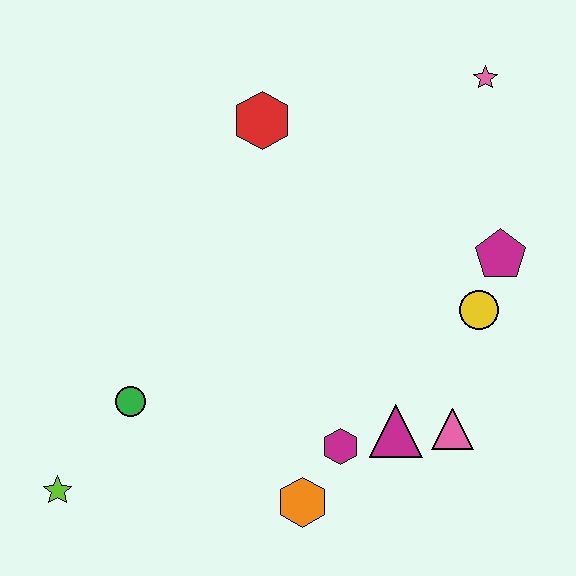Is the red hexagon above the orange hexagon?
Yes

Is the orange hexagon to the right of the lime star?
Yes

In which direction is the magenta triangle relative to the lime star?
The magenta triangle is to the right of the lime star.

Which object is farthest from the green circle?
The pink star is farthest from the green circle.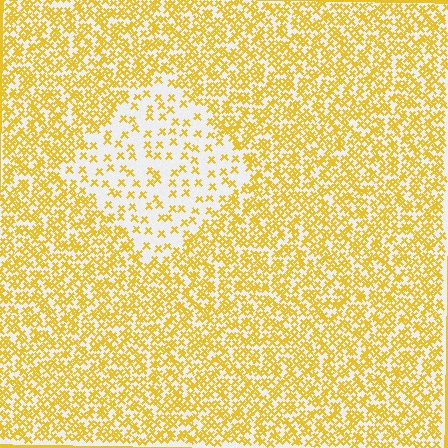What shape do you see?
I see a diamond.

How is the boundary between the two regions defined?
The boundary is defined by a change in element density (approximately 2.8x ratio). All elements are the same color, size, and shape.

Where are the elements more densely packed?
The elements are more densely packed outside the diamond boundary.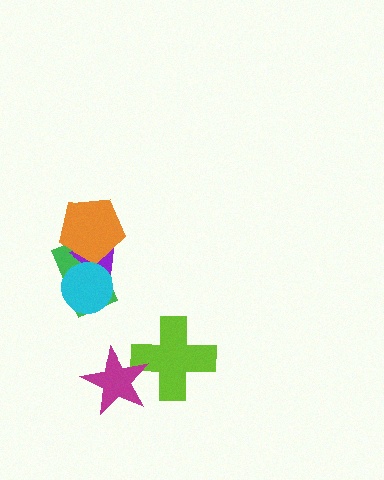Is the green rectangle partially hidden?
Yes, it is partially covered by another shape.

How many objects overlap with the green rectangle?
3 objects overlap with the green rectangle.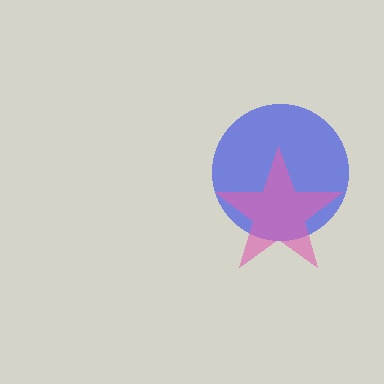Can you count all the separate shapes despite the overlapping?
Yes, there are 2 separate shapes.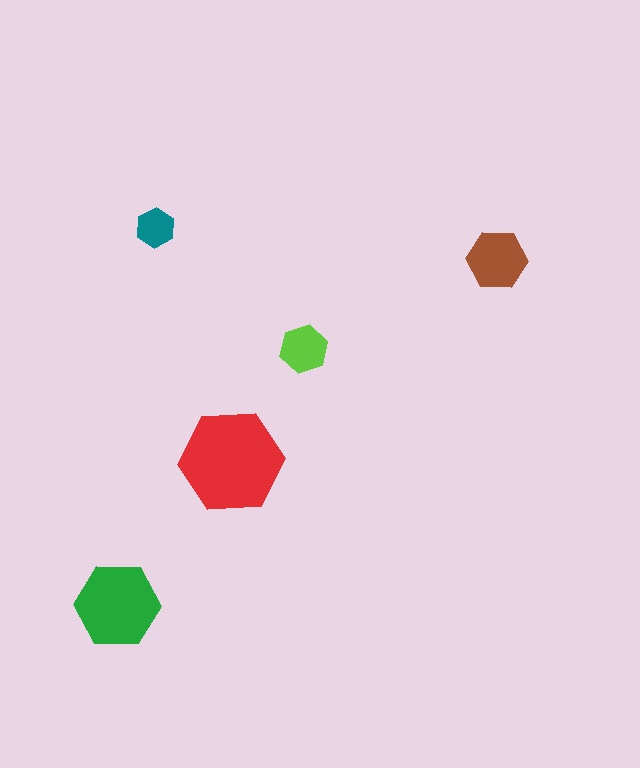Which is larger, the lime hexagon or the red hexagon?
The red one.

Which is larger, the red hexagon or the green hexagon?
The red one.